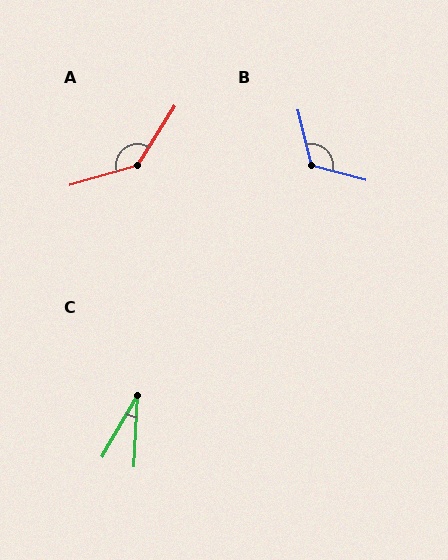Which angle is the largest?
A, at approximately 138 degrees.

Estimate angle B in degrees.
Approximately 119 degrees.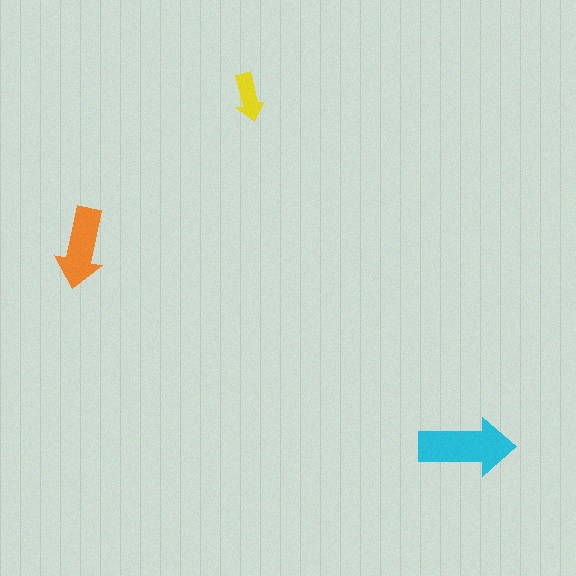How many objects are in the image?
There are 3 objects in the image.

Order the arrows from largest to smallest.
the cyan one, the orange one, the yellow one.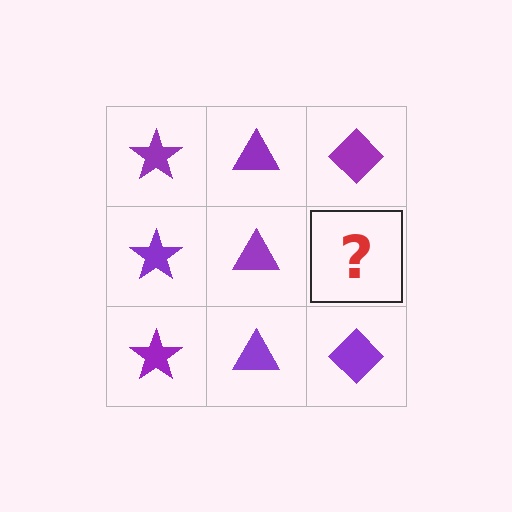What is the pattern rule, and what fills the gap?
The rule is that each column has a consistent shape. The gap should be filled with a purple diamond.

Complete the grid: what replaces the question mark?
The question mark should be replaced with a purple diamond.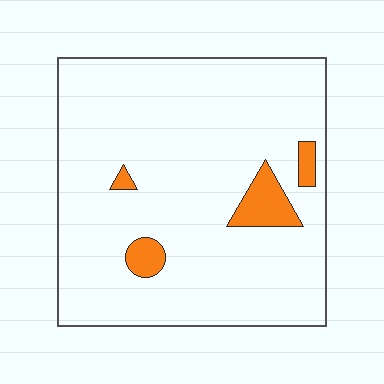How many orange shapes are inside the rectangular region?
4.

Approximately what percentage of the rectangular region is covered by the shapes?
Approximately 5%.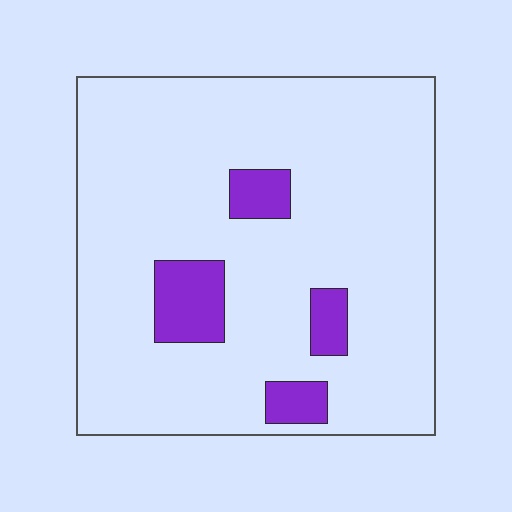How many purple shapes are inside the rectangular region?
4.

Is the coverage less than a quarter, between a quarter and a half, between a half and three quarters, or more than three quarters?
Less than a quarter.